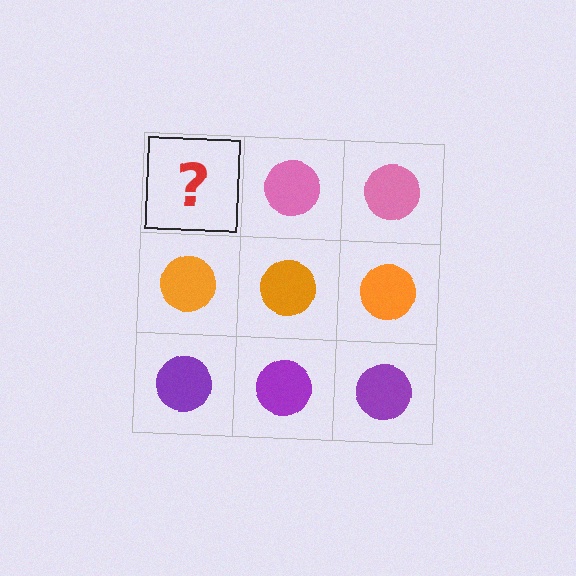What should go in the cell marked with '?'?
The missing cell should contain a pink circle.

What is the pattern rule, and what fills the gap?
The rule is that each row has a consistent color. The gap should be filled with a pink circle.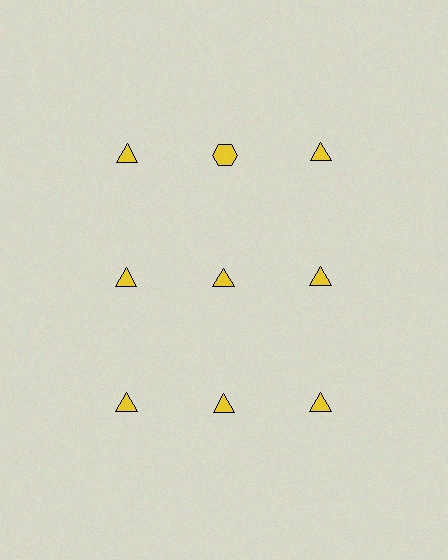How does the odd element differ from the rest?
It has a different shape: hexagon instead of triangle.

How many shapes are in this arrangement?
There are 9 shapes arranged in a grid pattern.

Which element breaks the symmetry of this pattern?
The yellow hexagon in the top row, second from left column breaks the symmetry. All other shapes are yellow triangles.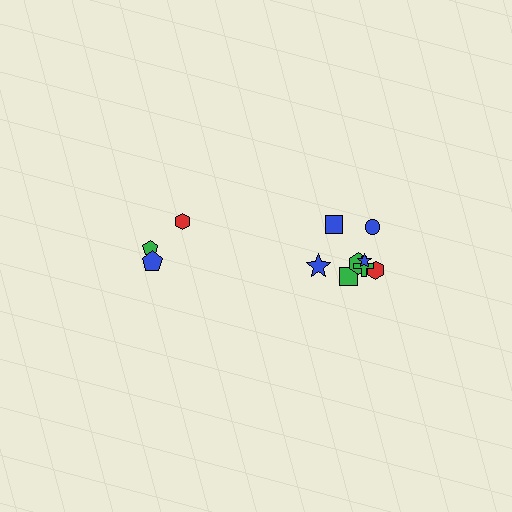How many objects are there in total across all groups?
There are 11 objects.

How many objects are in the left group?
There are 3 objects.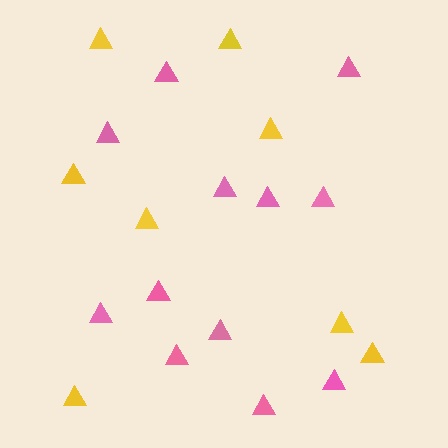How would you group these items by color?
There are 2 groups: one group of yellow triangles (8) and one group of pink triangles (12).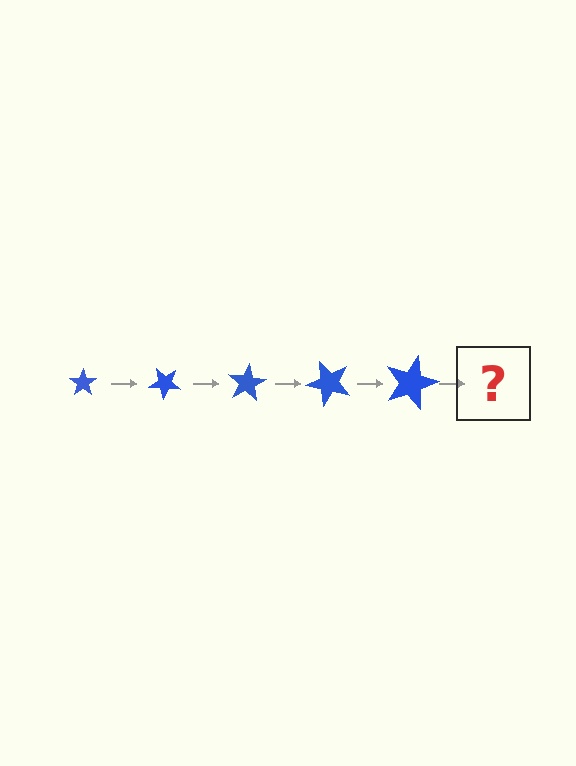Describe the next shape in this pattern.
It should be a star, larger than the previous one and rotated 200 degrees from the start.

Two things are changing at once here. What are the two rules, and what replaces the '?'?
The two rules are that the star grows larger each step and it rotates 40 degrees each step. The '?' should be a star, larger than the previous one and rotated 200 degrees from the start.